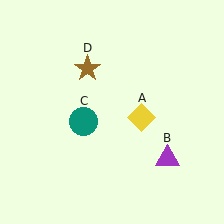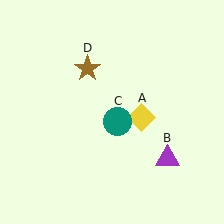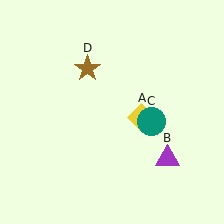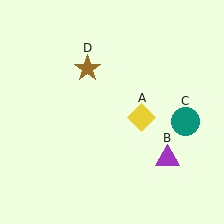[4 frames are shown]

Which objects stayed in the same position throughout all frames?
Yellow diamond (object A) and purple triangle (object B) and brown star (object D) remained stationary.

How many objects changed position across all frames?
1 object changed position: teal circle (object C).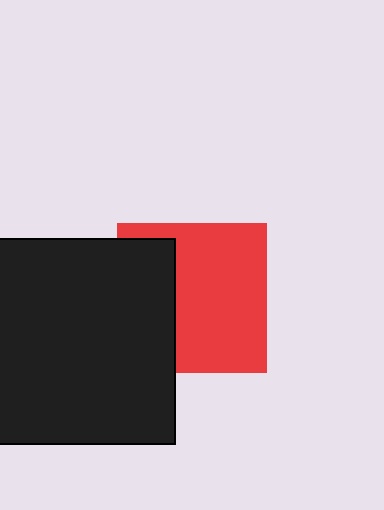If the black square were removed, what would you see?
You would see the complete red square.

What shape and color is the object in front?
The object in front is a black square.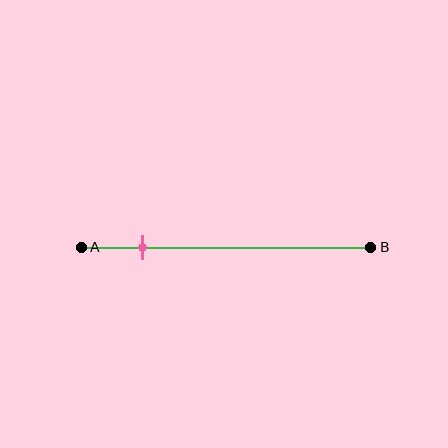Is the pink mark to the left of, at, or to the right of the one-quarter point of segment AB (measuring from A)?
The pink mark is to the left of the one-quarter point of segment AB.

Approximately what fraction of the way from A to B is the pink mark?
The pink mark is approximately 20% of the way from A to B.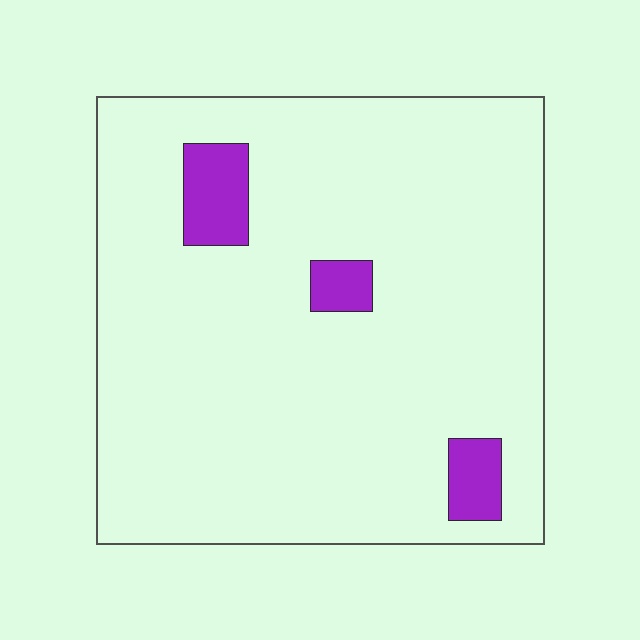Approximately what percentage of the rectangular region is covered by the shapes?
Approximately 5%.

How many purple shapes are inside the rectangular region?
3.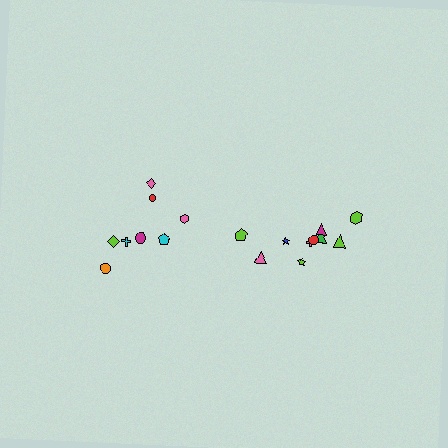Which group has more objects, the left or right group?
The right group.